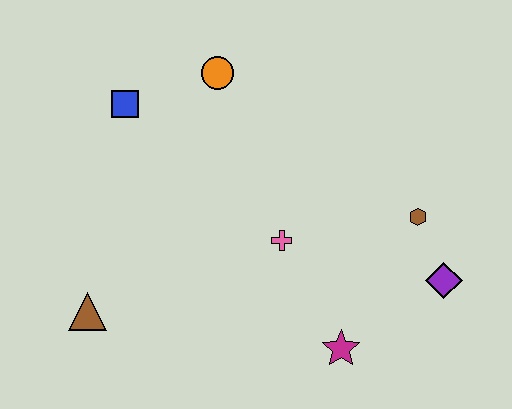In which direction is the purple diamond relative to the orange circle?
The purple diamond is to the right of the orange circle.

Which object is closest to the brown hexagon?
The purple diamond is closest to the brown hexagon.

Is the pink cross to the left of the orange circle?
No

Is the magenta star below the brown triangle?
Yes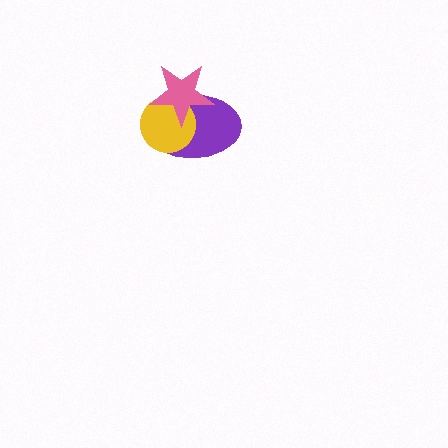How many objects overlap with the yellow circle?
2 objects overlap with the yellow circle.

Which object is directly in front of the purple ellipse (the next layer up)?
The yellow circle is directly in front of the purple ellipse.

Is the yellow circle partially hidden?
Yes, it is partially covered by another shape.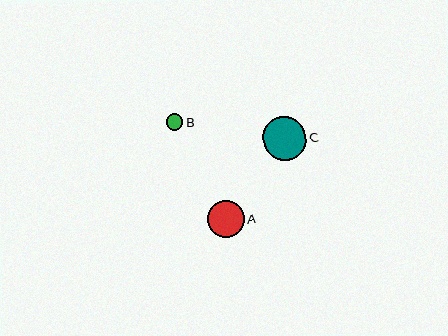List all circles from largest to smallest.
From largest to smallest: C, A, B.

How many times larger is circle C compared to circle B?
Circle C is approximately 2.7 times the size of circle B.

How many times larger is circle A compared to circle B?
Circle A is approximately 2.3 times the size of circle B.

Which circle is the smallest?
Circle B is the smallest with a size of approximately 16 pixels.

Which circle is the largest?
Circle C is the largest with a size of approximately 43 pixels.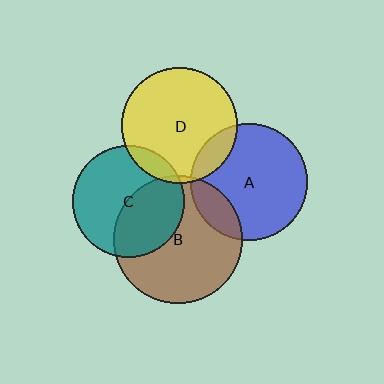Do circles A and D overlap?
Yes.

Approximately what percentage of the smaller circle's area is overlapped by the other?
Approximately 15%.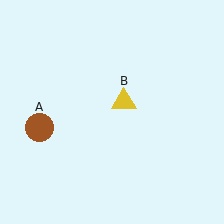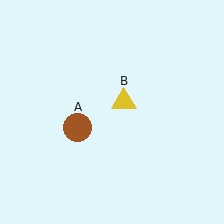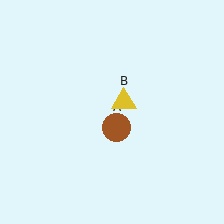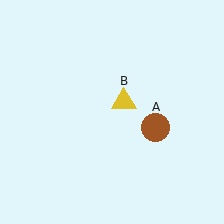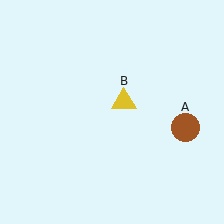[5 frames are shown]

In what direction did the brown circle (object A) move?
The brown circle (object A) moved right.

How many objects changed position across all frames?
1 object changed position: brown circle (object A).